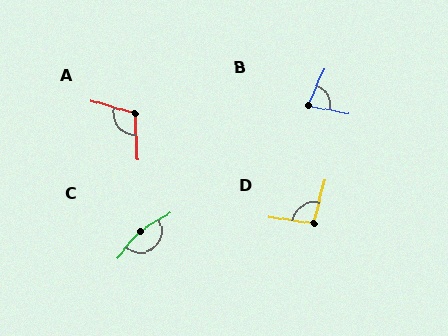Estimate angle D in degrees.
Approximately 96 degrees.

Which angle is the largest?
C, at approximately 162 degrees.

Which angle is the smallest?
B, at approximately 77 degrees.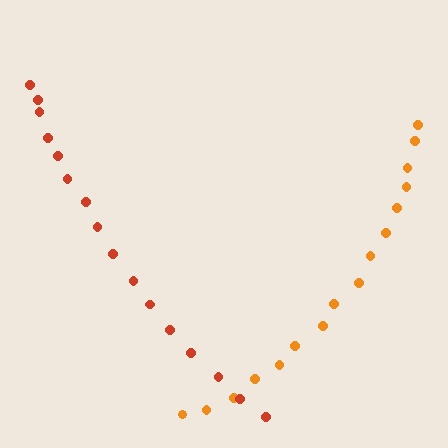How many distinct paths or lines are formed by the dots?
There are 2 distinct paths.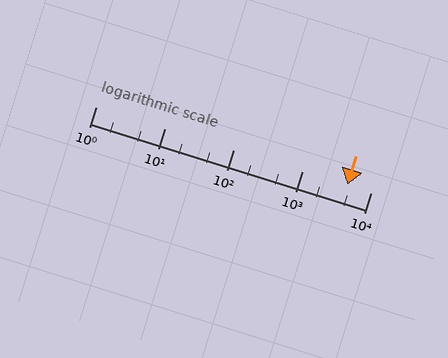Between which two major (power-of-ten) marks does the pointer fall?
The pointer is between 1000 and 10000.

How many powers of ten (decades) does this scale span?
The scale spans 4 decades, from 1 to 10000.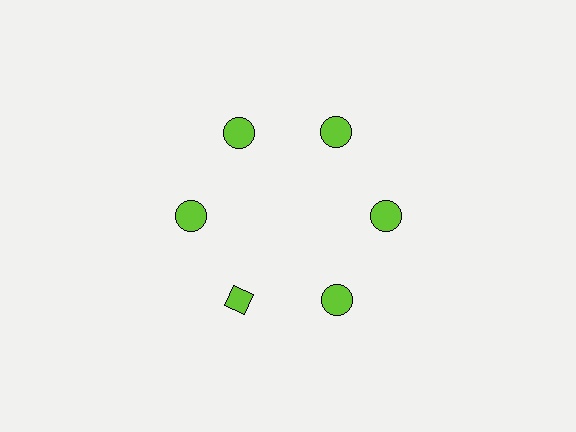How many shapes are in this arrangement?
There are 6 shapes arranged in a ring pattern.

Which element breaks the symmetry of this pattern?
The lime diamond at roughly the 7 o'clock position breaks the symmetry. All other shapes are lime circles.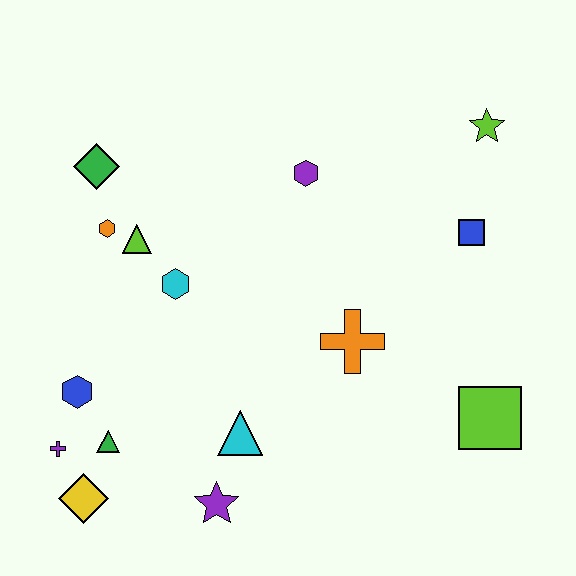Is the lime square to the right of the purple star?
Yes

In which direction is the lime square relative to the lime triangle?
The lime square is to the right of the lime triangle.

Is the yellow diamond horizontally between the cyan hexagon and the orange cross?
No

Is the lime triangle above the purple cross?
Yes